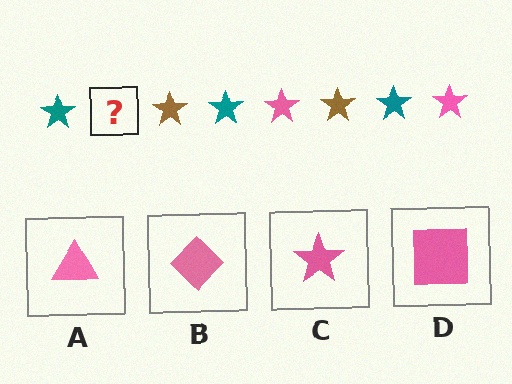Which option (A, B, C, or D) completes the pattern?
C.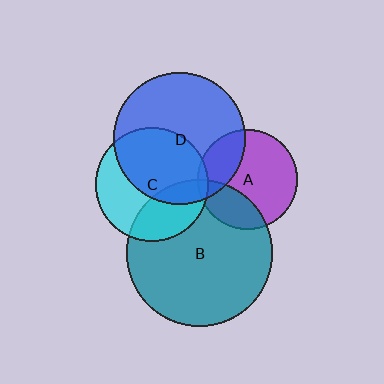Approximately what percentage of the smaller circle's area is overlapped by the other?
Approximately 10%.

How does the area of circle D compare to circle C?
Approximately 1.4 times.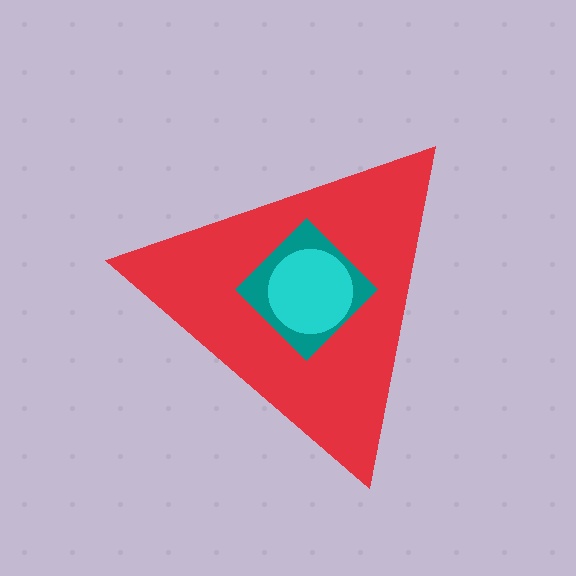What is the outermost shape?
The red triangle.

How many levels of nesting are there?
3.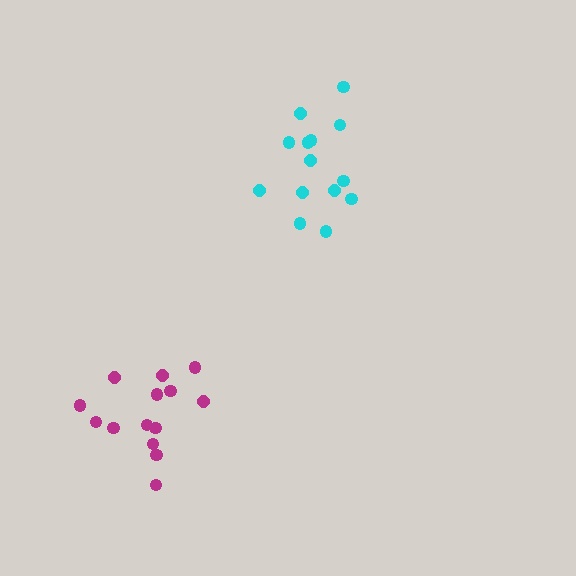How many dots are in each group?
Group 1: 14 dots, Group 2: 14 dots (28 total).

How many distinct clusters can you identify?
There are 2 distinct clusters.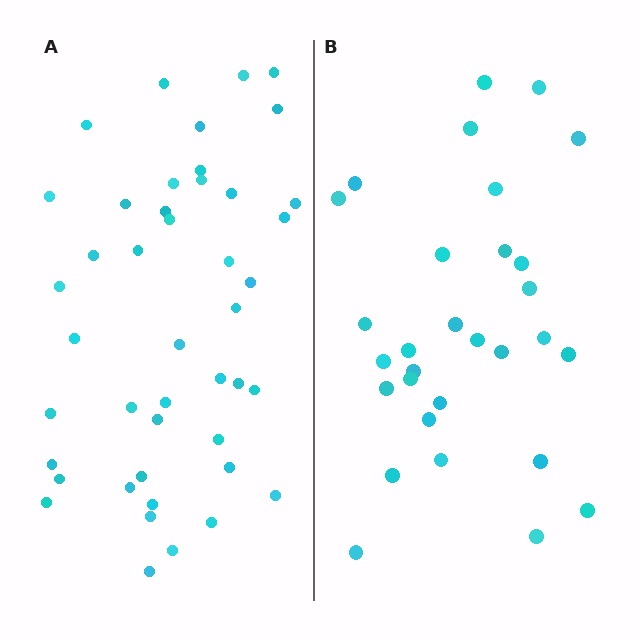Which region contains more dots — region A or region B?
Region A (the left region) has more dots.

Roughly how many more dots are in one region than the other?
Region A has approximately 15 more dots than region B.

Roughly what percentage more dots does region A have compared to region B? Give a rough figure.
About 45% more.